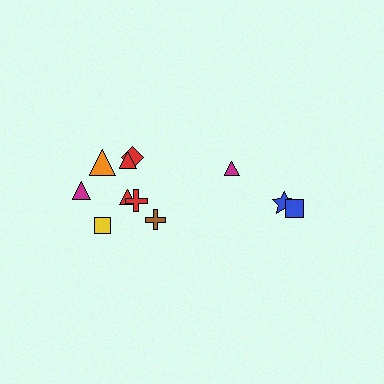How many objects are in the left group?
There are 8 objects.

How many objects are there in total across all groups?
There are 11 objects.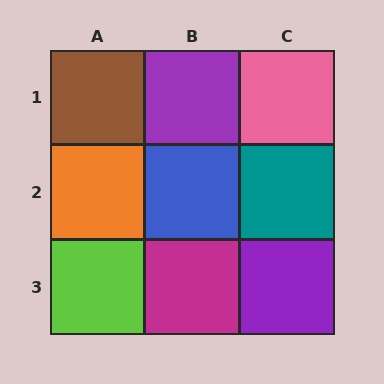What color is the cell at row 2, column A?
Orange.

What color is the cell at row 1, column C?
Pink.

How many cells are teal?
1 cell is teal.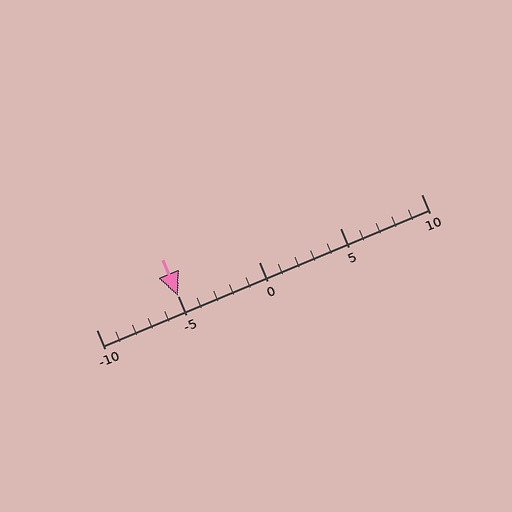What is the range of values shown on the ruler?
The ruler shows values from -10 to 10.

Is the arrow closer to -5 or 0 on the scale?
The arrow is closer to -5.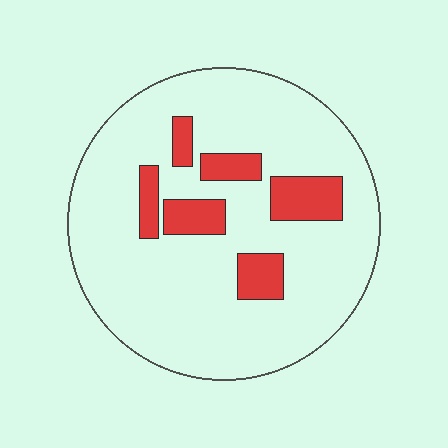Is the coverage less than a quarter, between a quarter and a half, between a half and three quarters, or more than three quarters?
Less than a quarter.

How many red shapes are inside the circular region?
6.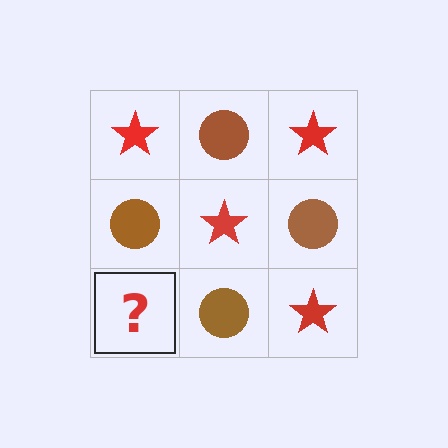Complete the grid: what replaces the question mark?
The question mark should be replaced with a red star.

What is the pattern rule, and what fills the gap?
The rule is that it alternates red star and brown circle in a checkerboard pattern. The gap should be filled with a red star.